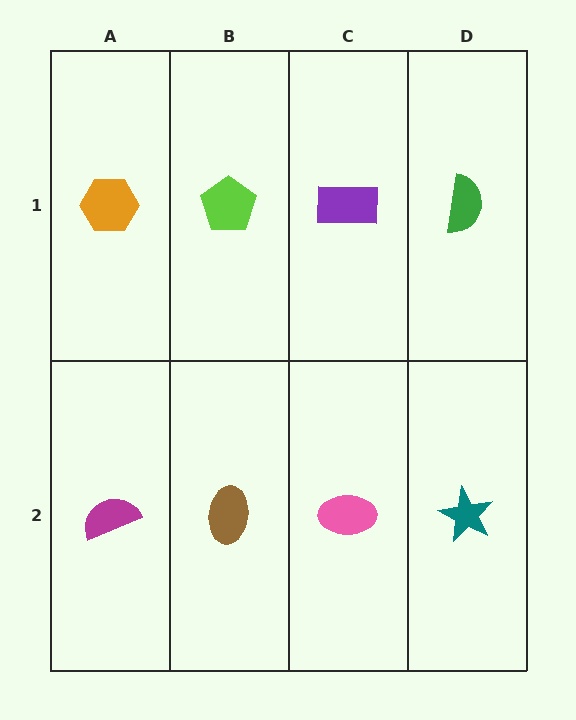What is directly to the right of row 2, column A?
A brown ellipse.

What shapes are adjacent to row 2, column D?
A green semicircle (row 1, column D), a pink ellipse (row 2, column C).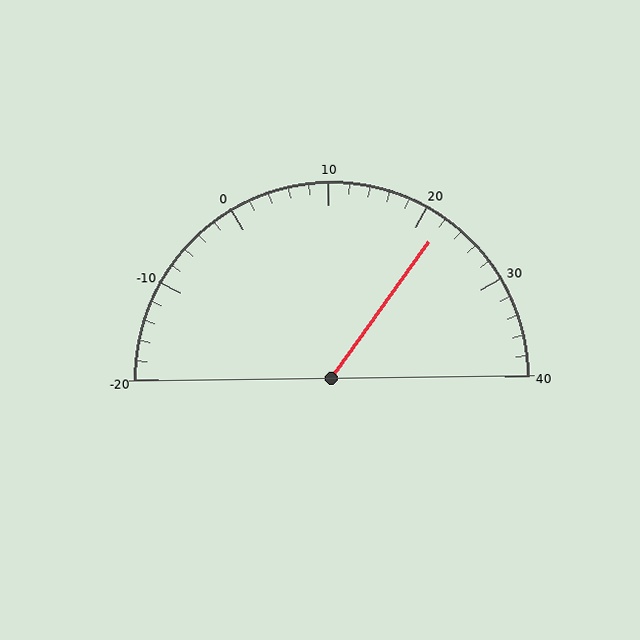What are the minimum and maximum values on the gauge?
The gauge ranges from -20 to 40.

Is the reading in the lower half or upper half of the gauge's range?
The reading is in the upper half of the range (-20 to 40).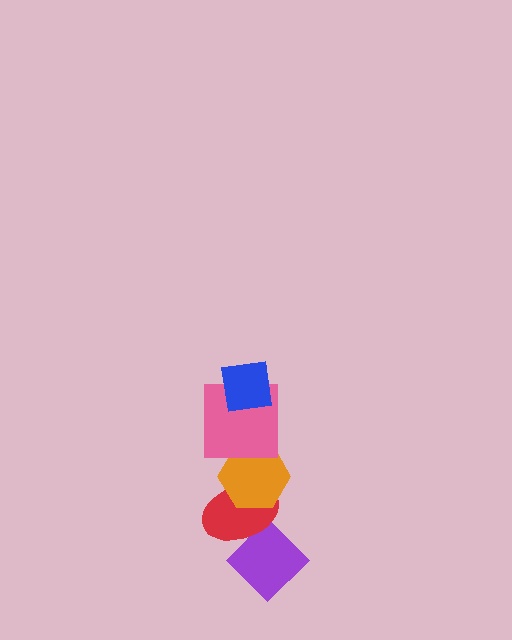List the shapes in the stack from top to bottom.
From top to bottom: the blue square, the pink square, the orange hexagon, the red ellipse, the purple diamond.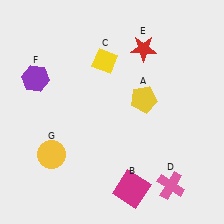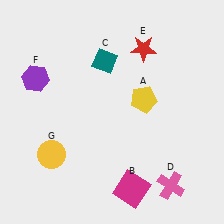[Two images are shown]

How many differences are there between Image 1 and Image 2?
There is 1 difference between the two images.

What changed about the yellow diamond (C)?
In Image 1, C is yellow. In Image 2, it changed to teal.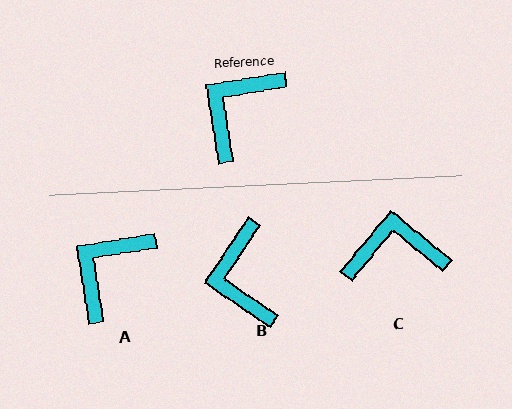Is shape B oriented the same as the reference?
No, it is off by about 47 degrees.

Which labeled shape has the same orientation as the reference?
A.